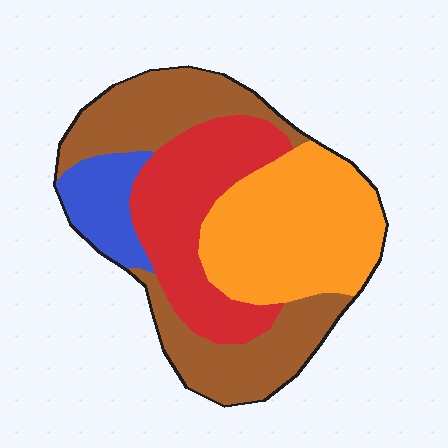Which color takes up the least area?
Blue, at roughly 10%.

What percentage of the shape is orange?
Orange covers around 30% of the shape.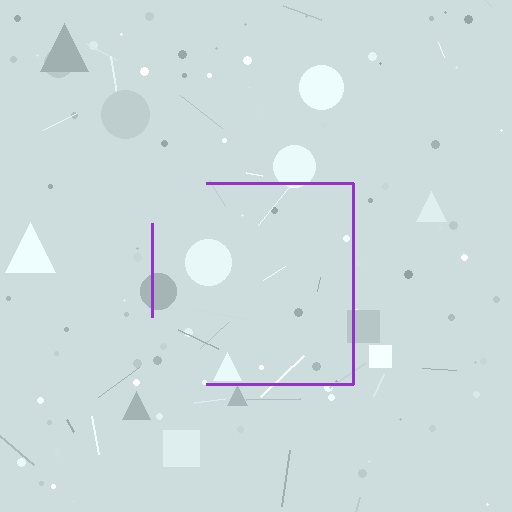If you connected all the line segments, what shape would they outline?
They would outline a square.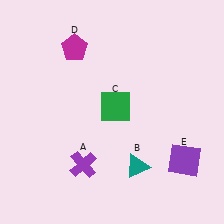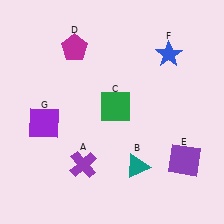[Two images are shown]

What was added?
A blue star (F), a purple square (G) were added in Image 2.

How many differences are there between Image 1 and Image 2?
There are 2 differences between the two images.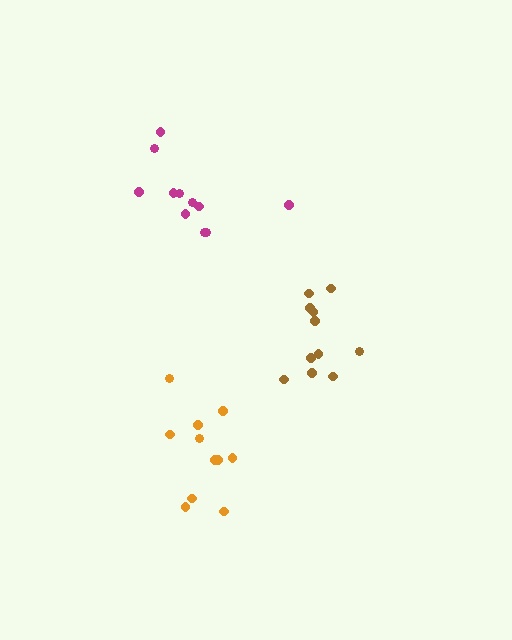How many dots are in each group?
Group 1: 11 dots, Group 2: 11 dots, Group 3: 11 dots (33 total).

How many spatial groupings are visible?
There are 3 spatial groupings.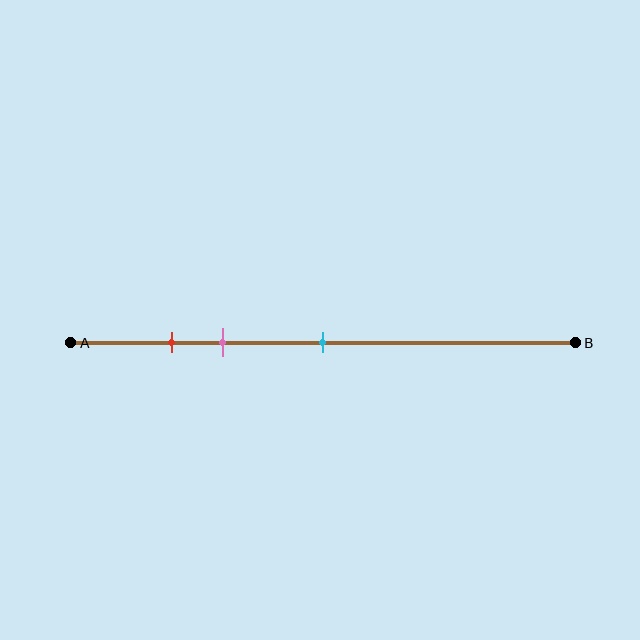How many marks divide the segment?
There are 3 marks dividing the segment.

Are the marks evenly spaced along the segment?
No, the marks are not evenly spaced.